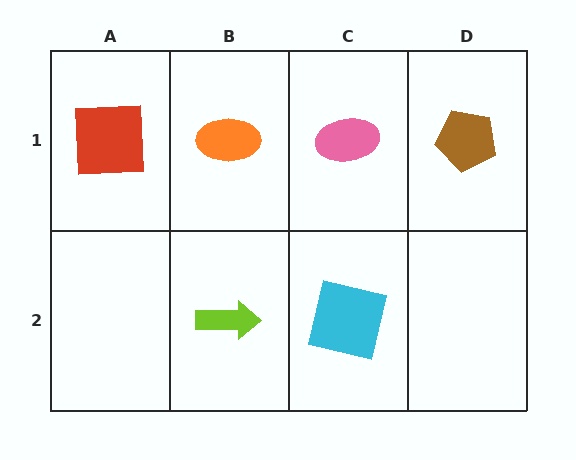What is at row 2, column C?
A cyan square.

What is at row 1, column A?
A red square.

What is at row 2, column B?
A lime arrow.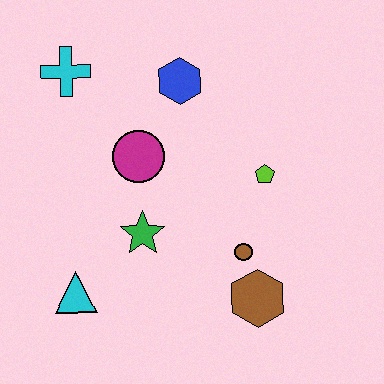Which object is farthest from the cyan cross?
The brown hexagon is farthest from the cyan cross.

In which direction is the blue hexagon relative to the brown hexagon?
The blue hexagon is above the brown hexagon.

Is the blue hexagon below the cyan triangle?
No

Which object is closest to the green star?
The magenta circle is closest to the green star.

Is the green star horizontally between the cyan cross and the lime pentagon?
Yes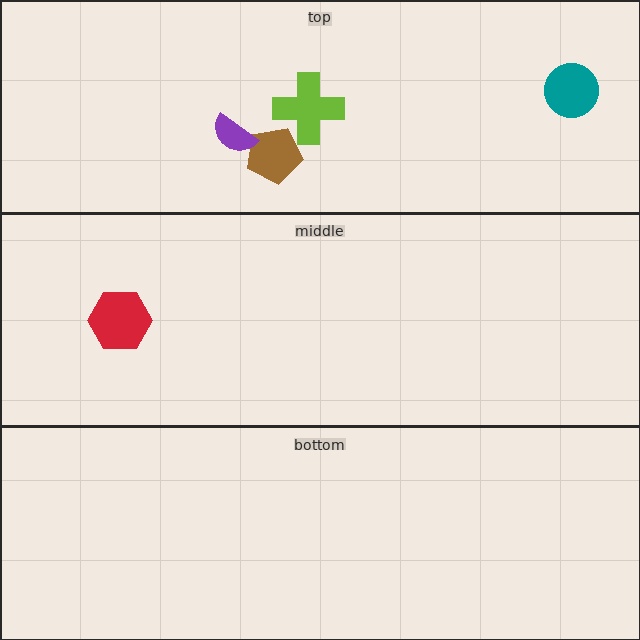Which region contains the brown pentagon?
The top region.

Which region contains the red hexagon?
The middle region.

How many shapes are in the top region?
4.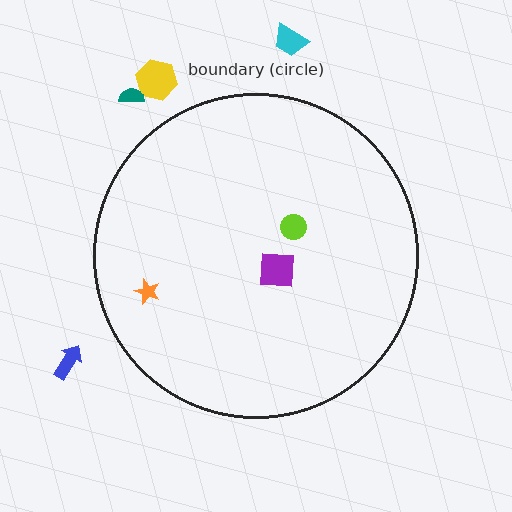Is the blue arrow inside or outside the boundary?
Outside.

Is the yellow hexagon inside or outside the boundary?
Outside.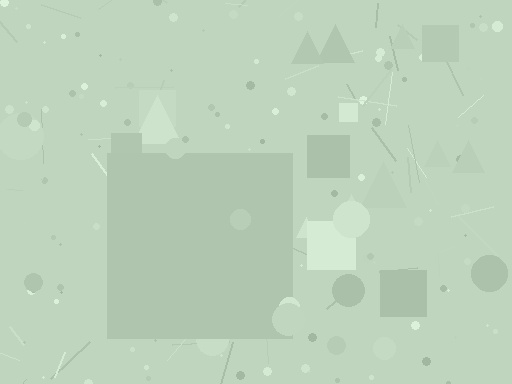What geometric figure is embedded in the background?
A square is embedded in the background.